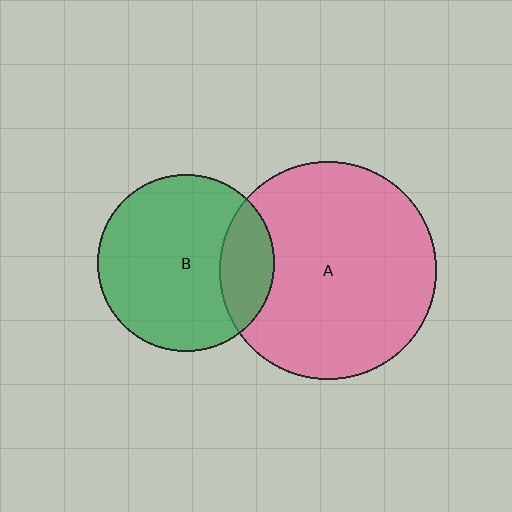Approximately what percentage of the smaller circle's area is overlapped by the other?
Approximately 20%.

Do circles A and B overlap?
Yes.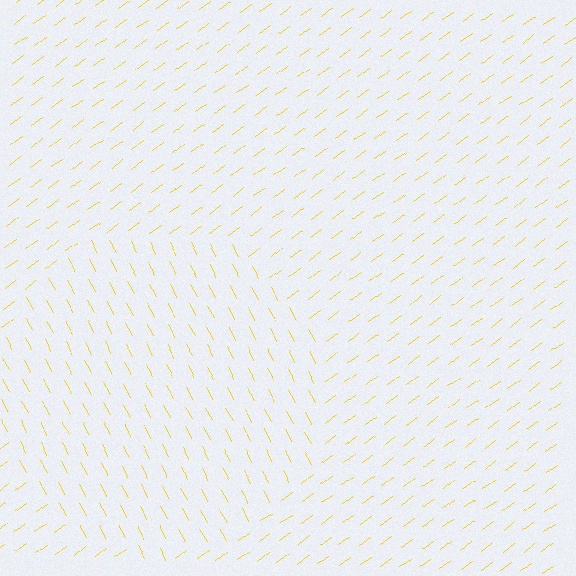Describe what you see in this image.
The image is filled with small yellow line segments. A circle region in the image has lines oriented differently from the surrounding lines, creating a visible texture boundary.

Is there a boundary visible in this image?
Yes, there is a texture boundary formed by a change in line orientation.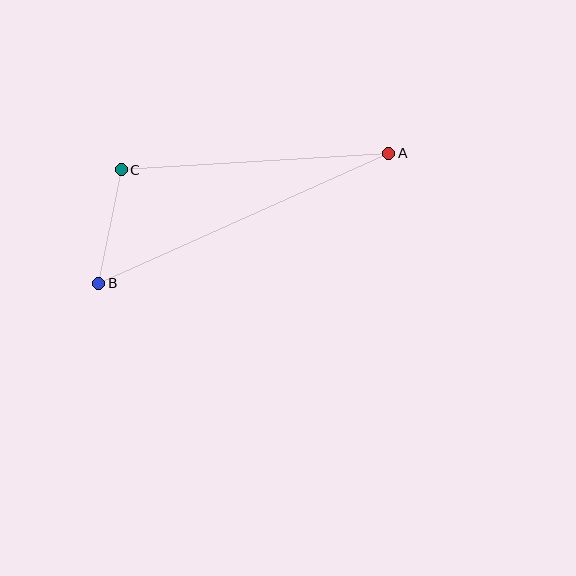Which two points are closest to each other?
Points B and C are closest to each other.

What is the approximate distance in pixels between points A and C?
The distance between A and C is approximately 268 pixels.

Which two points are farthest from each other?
Points A and B are farthest from each other.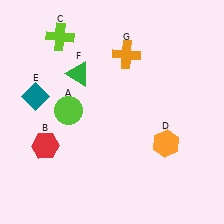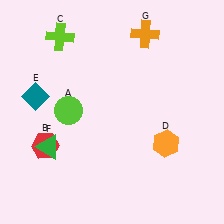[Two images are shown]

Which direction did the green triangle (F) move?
The green triangle (F) moved down.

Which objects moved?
The objects that moved are: the green triangle (F), the orange cross (G).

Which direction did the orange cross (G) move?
The orange cross (G) moved up.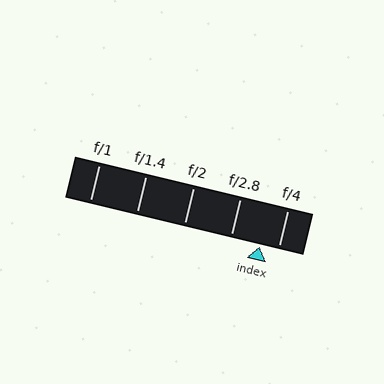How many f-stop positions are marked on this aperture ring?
There are 5 f-stop positions marked.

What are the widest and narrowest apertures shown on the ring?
The widest aperture shown is f/1 and the narrowest is f/4.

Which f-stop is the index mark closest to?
The index mark is closest to f/4.